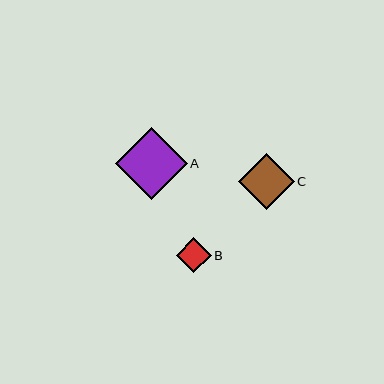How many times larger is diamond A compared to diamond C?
Diamond A is approximately 1.3 times the size of diamond C.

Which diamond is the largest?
Diamond A is the largest with a size of approximately 72 pixels.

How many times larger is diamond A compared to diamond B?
Diamond A is approximately 2.0 times the size of diamond B.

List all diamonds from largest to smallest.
From largest to smallest: A, C, B.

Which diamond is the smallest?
Diamond B is the smallest with a size of approximately 35 pixels.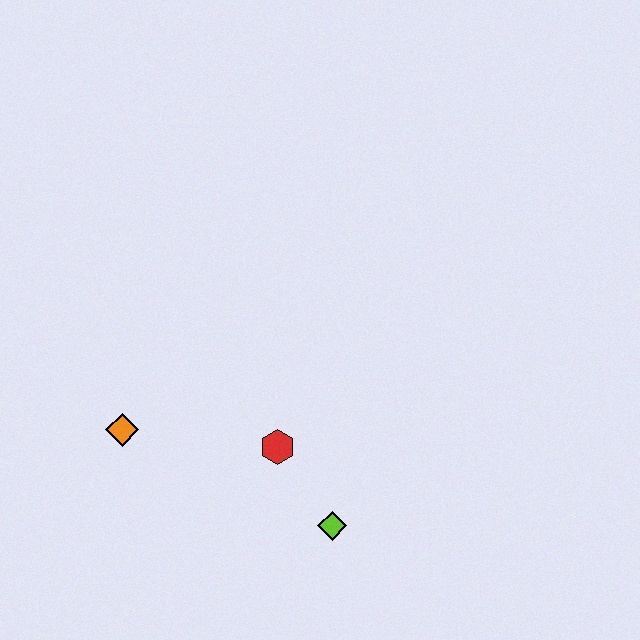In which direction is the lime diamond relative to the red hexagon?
The lime diamond is below the red hexagon.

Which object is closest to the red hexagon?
The lime diamond is closest to the red hexagon.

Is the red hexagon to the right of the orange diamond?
Yes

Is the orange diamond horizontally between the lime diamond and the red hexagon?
No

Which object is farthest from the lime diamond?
The orange diamond is farthest from the lime diamond.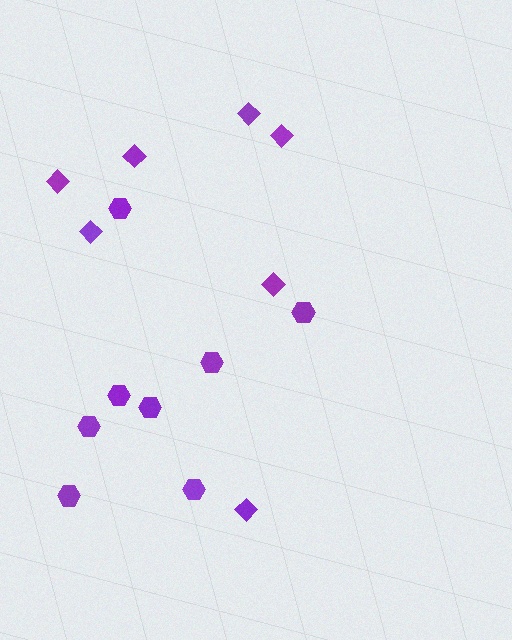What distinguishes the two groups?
There are 2 groups: one group of hexagons (8) and one group of diamonds (7).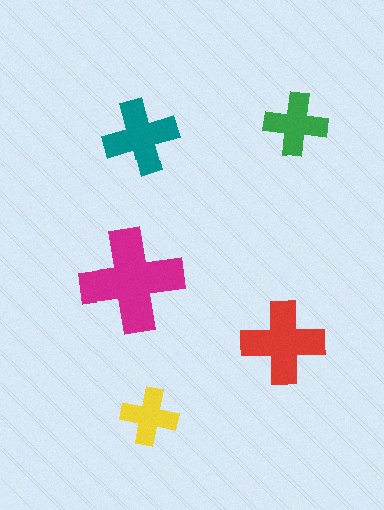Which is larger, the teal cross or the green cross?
The teal one.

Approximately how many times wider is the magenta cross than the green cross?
About 1.5 times wider.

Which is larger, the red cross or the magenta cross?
The magenta one.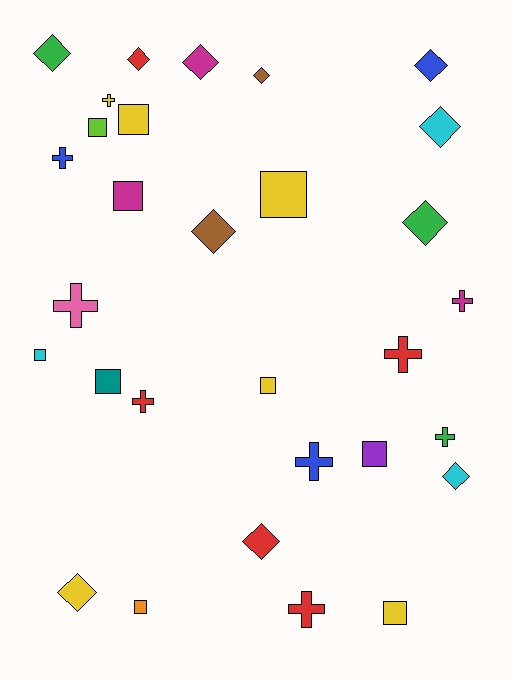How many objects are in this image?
There are 30 objects.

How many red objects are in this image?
There are 5 red objects.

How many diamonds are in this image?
There are 11 diamonds.